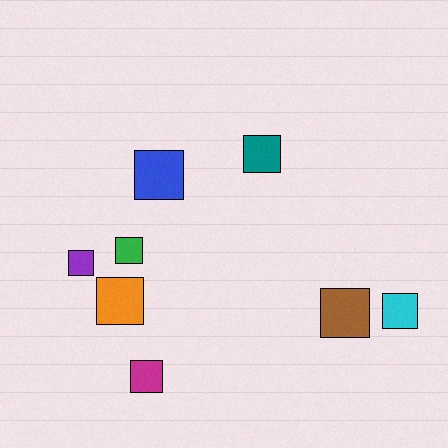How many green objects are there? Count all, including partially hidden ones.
There is 1 green object.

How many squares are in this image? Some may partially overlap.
There are 8 squares.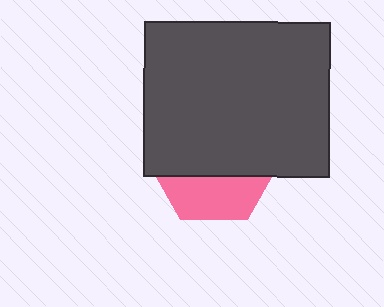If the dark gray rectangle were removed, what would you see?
You would see the complete pink hexagon.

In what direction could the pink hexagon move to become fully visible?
The pink hexagon could move down. That would shift it out from behind the dark gray rectangle entirely.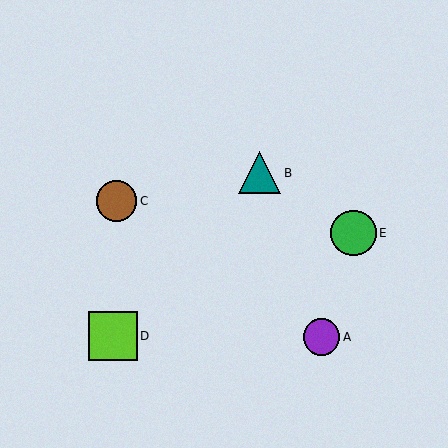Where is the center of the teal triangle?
The center of the teal triangle is at (259, 173).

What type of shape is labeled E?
Shape E is a green circle.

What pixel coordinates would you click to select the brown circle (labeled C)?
Click at (116, 201) to select the brown circle C.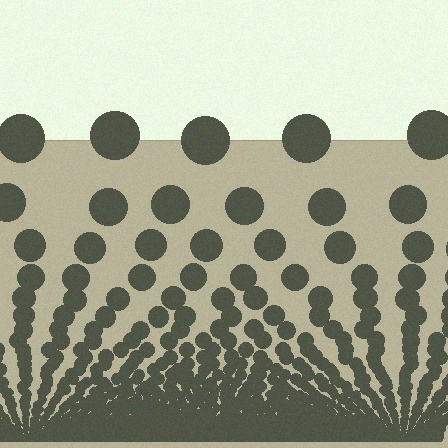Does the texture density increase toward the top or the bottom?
Density increases toward the bottom.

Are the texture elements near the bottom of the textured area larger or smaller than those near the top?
Smaller. The gradient is inverted — elements near the bottom are smaller and denser.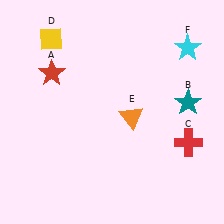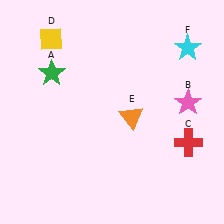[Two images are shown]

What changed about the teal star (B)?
In Image 1, B is teal. In Image 2, it changed to pink.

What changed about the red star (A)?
In Image 1, A is red. In Image 2, it changed to green.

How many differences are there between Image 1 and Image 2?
There are 2 differences between the two images.